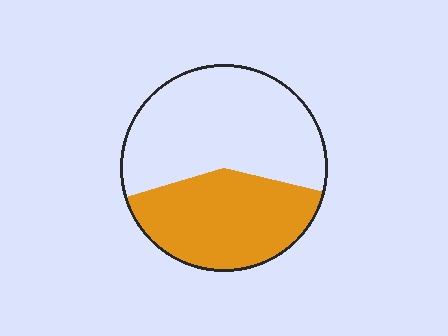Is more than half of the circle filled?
No.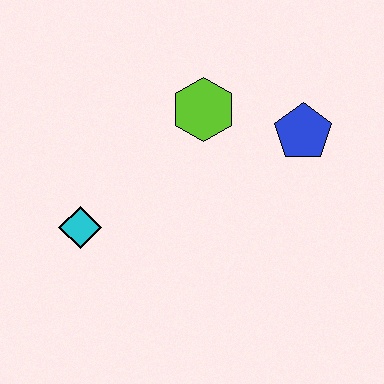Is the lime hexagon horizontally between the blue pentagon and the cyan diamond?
Yes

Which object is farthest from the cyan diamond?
The blue pentagon is farthest from the cyan diamond.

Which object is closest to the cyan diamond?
The lime hexagon is closest to the cyan diamond.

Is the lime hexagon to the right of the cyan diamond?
Yes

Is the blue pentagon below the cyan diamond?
No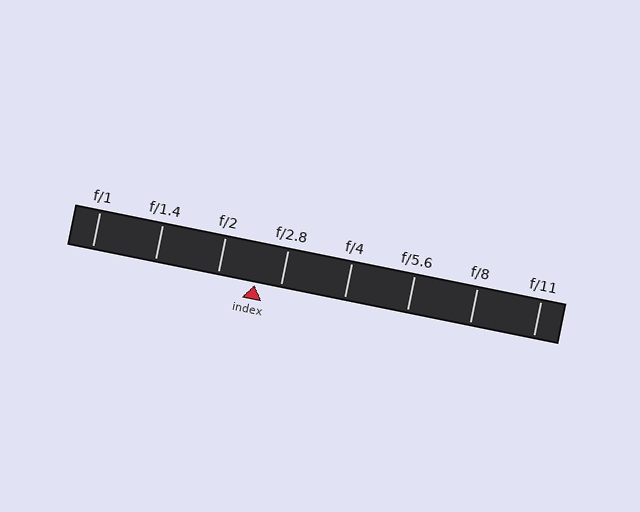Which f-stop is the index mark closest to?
The index mark is closest to f/2.8.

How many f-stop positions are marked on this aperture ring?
There are 8 f-stop positions marked.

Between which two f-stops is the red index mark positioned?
The index mark is between f/2 and f/2.8.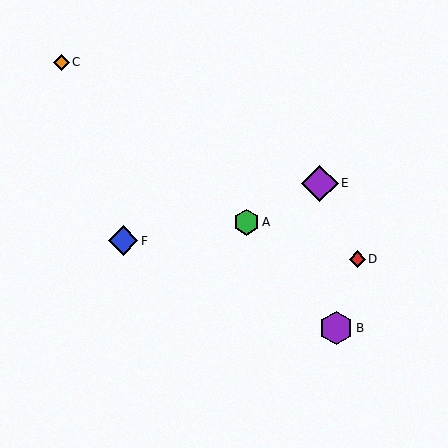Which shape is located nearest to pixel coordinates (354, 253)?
The red diamond (labeled D) at (357, 259) is nearest to that location.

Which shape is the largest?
The purple diamond (labeled E) is the largest.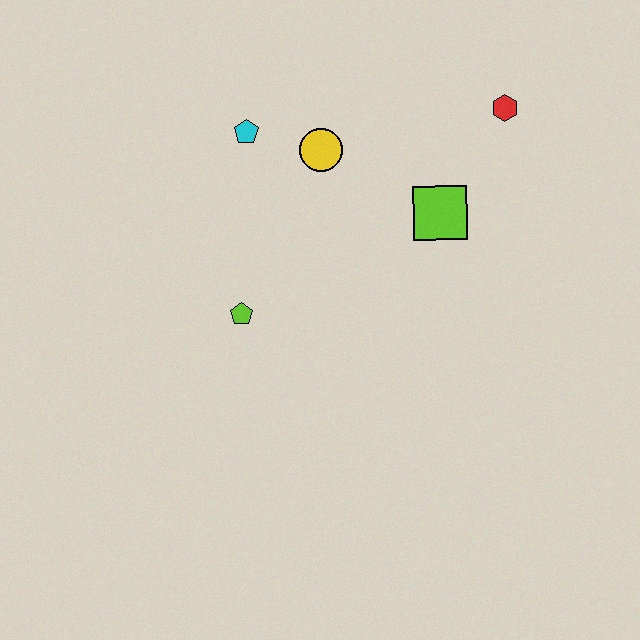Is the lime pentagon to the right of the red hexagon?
No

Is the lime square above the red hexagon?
No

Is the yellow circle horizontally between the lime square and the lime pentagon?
Yes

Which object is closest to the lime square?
The red hexagon is closest to the lime square.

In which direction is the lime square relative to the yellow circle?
The lime square is to the right of the yellow circle.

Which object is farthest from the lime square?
The lime pentagon is farthest from the lime square.